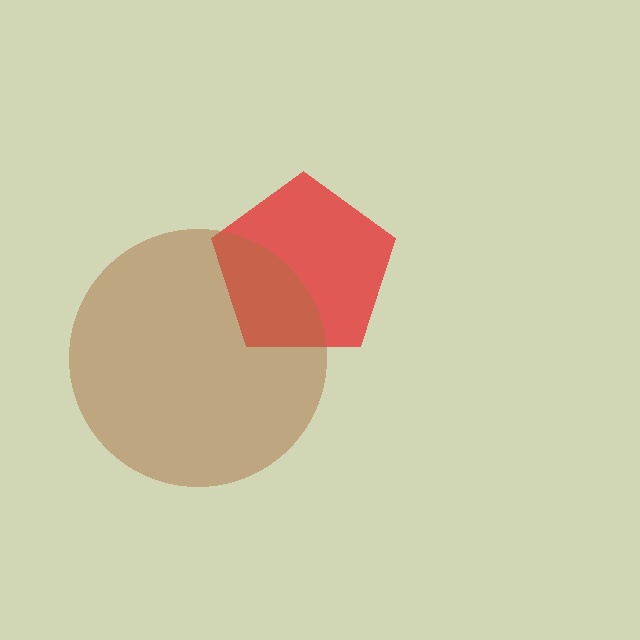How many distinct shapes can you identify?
There are 2 distinct shapes: a red pentagon, a brown circle.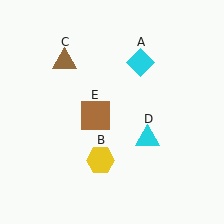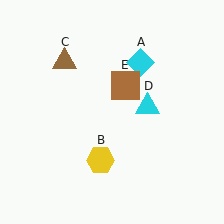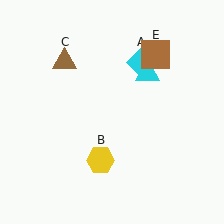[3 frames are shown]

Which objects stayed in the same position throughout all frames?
Cyan diamond (object A) and yellow hexagon (object B) and brown triangle (object C) remained stationary.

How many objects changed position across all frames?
2 objects changed position: cyan triangle (object D), brown square (object E).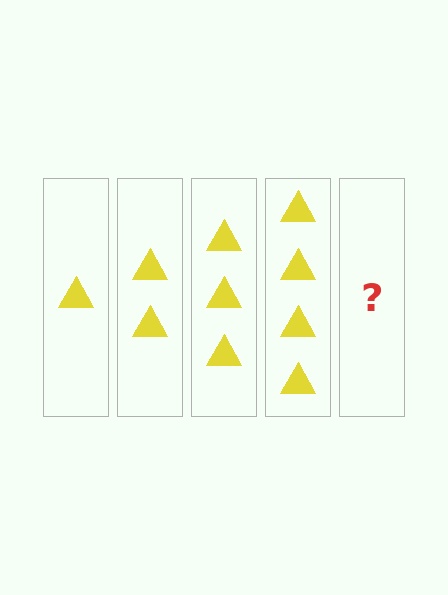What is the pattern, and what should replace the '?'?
The pattern is that each step adds one more triangle. The '?' should be 5 triangles.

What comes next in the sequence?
The next element should be 5 triangles.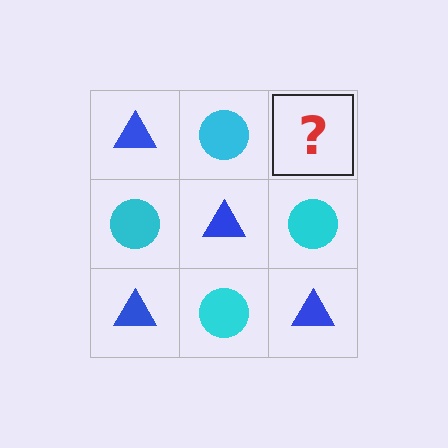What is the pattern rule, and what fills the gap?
The rule is that it alternates blue triangle and cyan circle in a checkerboard pattern. The gap should be filled with a blue triangle.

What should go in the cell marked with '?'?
The missing cell should contain a blue triangle.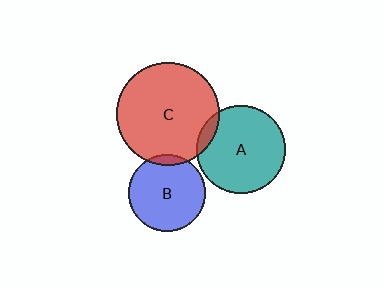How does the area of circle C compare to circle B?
Approximately 1.8 times.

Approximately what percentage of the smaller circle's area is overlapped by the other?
Approximately 10%.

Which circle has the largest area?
Circle C (red).